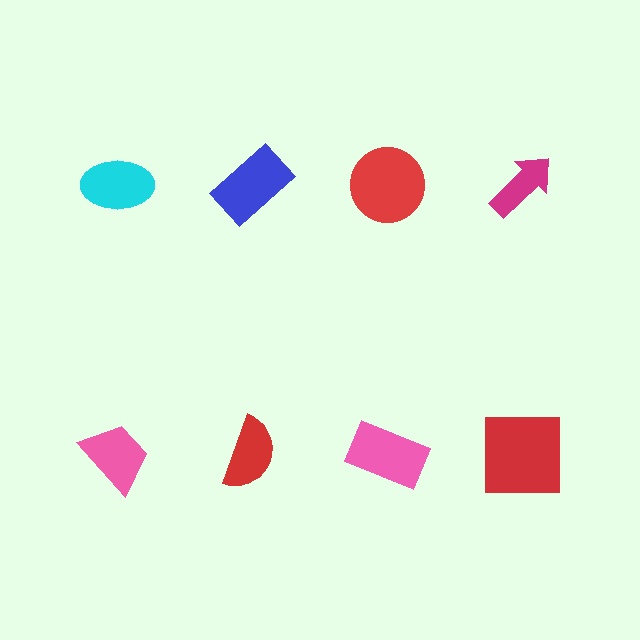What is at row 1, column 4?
A magenta arrow.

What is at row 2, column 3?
A pink rectangle.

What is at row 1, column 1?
A cyan ellipse.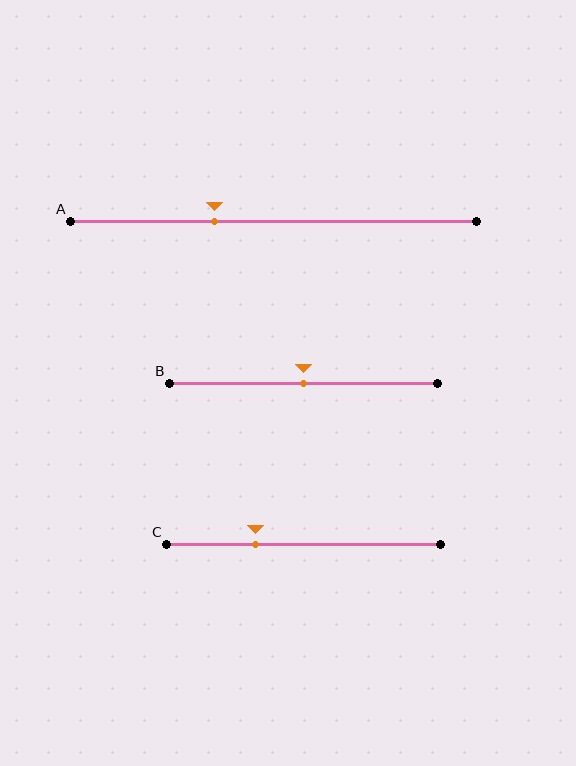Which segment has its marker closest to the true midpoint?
Segment B has its marker closest to the true midpoint.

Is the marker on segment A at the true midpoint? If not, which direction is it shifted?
No, the marker on segment A is shifted to the left by about 15% of the segment length.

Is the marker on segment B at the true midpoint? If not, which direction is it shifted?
Yes, the marker on segment B is at the true midpoint.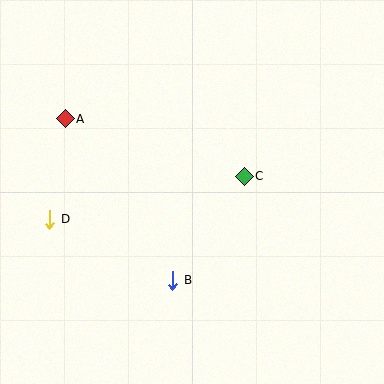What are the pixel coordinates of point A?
Point A is at (65, 119).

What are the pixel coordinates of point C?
Point C is at (244, 176).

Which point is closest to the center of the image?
Point C at (244, 176) is closest to the center.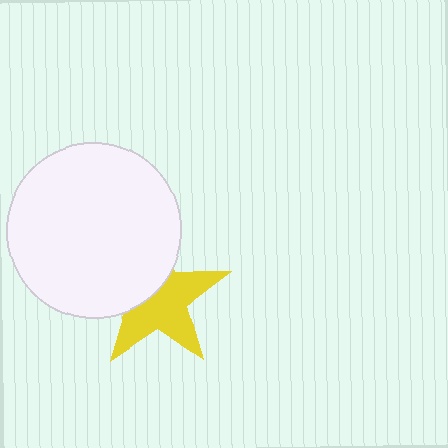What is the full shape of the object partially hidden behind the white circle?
The partially hidden object is a yellow star.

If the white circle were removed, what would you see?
You would see the complete yellow star.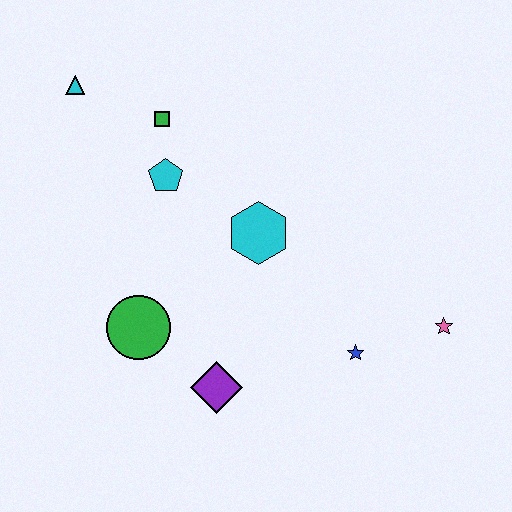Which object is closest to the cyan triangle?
The green square is closest to the cyan triangle.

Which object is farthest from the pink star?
The cyan triangle is farthest from the pink star.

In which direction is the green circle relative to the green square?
The green circle is below the green square.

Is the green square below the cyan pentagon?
No